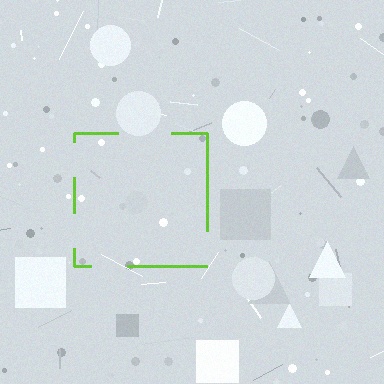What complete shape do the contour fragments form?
The contour fragments form a square.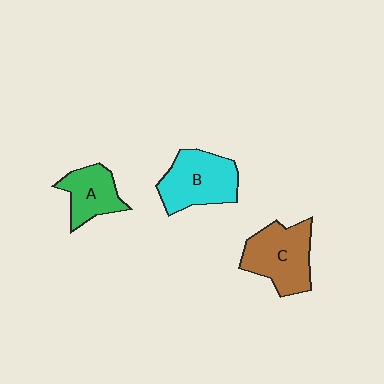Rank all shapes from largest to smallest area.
From largest to smallest: B (cyan), C (brown), A (green).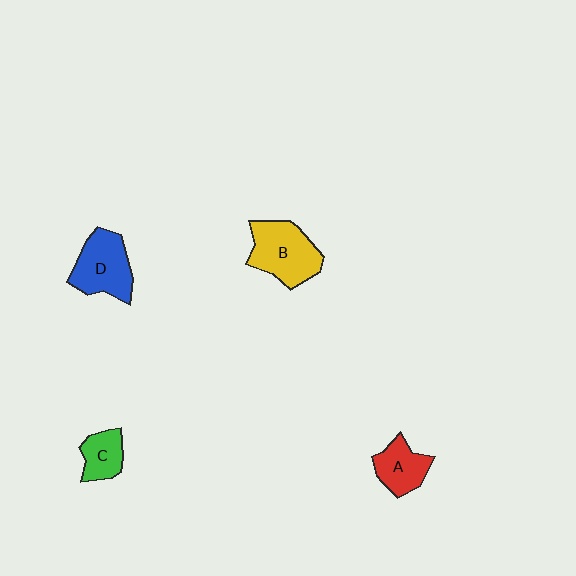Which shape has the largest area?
Shape B (yellow).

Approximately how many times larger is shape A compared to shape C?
Approximately 1.2 times.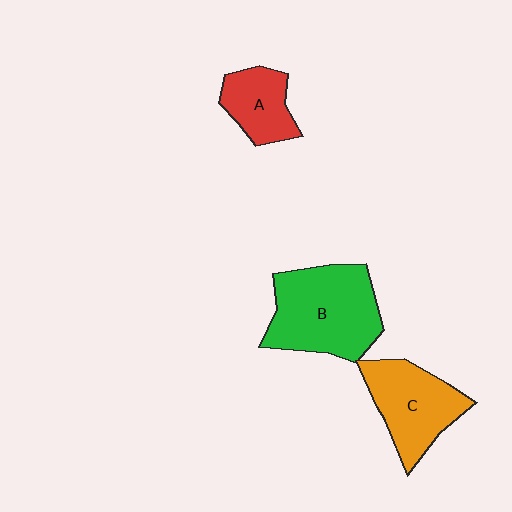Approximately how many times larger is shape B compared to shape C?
Approximately 1.3 times.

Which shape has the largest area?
Shape B (green).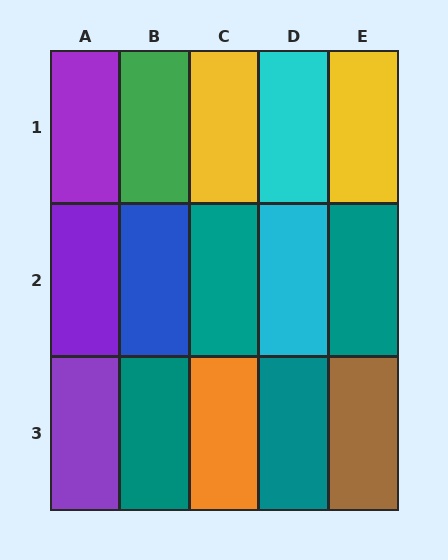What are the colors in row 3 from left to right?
Purple, teal, orange, teal, brown.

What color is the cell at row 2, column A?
Purple.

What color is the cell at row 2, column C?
Teal.